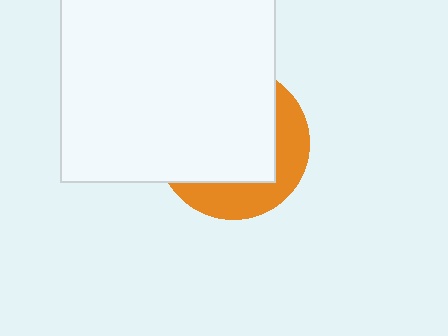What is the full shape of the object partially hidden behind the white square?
The partially hidden object is an orange circle.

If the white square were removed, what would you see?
You would see the complete orange circle.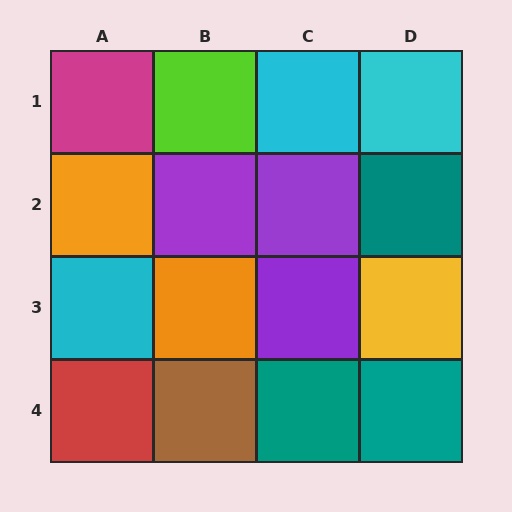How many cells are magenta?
1 cell is magenta.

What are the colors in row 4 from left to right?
Red, brown, teal, teal.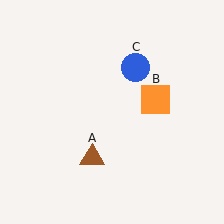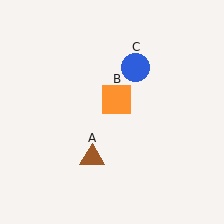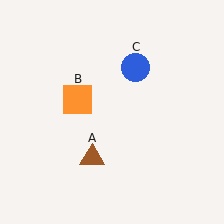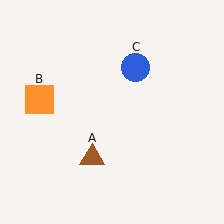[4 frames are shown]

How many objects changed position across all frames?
1 object changed position: orange square (object B).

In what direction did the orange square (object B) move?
The orange square (object B) moved left.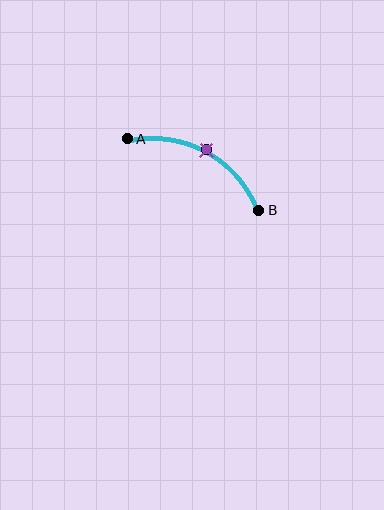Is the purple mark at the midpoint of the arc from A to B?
Yes. The purple mark lies on the arc at equal arc-length from both A and B — it is the arc midpoint.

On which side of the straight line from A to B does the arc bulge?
The arc bulges above the straight line connecting A and B.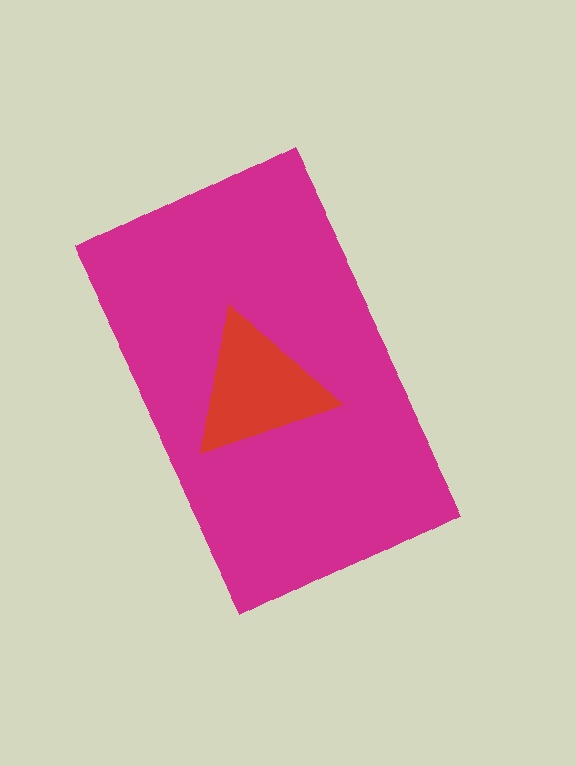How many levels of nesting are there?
2.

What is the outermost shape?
The magenta rectangle.